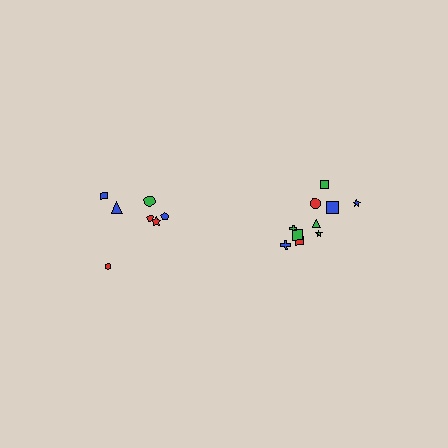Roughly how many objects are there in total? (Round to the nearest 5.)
Roughly 15 objects in total.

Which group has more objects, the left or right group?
The right group.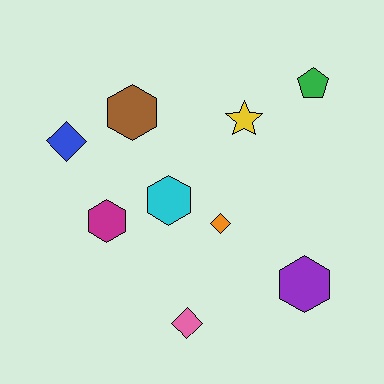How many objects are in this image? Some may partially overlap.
There are 9 objects.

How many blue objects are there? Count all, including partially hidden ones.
There is 1 blue object.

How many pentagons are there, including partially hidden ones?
There is 1 pentagon.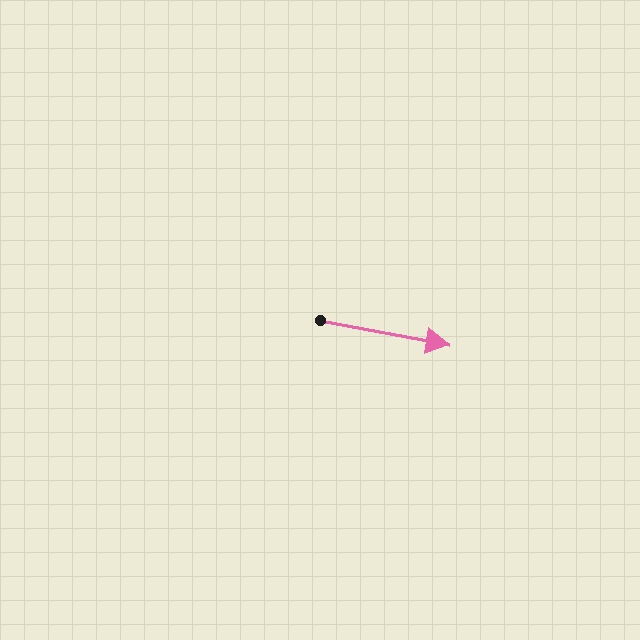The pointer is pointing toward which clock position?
Roughly 3 o'clock.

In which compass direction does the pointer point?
East.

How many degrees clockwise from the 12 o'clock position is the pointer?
Approximately 101 degrees.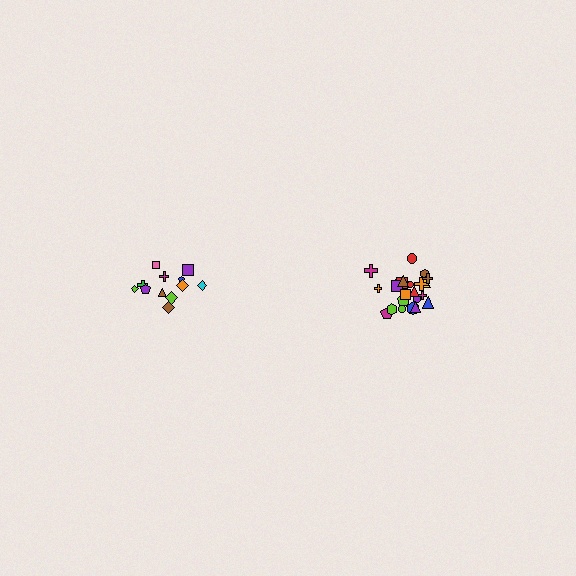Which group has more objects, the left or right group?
The right group.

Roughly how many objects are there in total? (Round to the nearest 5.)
Roughly 35 objects in total.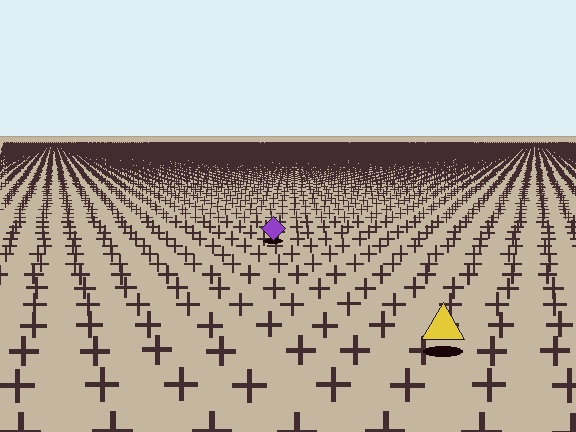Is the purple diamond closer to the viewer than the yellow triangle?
No. The yellow triangle is closer — you can tell from the texture gradient: the ground texture is coarser near it.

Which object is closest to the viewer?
The yellow triangle is closest. The texture marks near it are larger and more spread out.